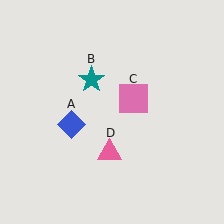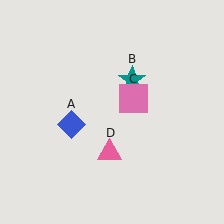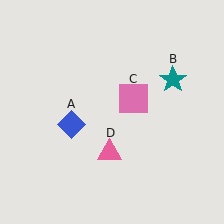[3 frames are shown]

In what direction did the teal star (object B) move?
The teal star (object B) moved right.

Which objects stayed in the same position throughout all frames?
Blue diamond (object A) and pink square (object C) and pink triangle (object D) remained stationary.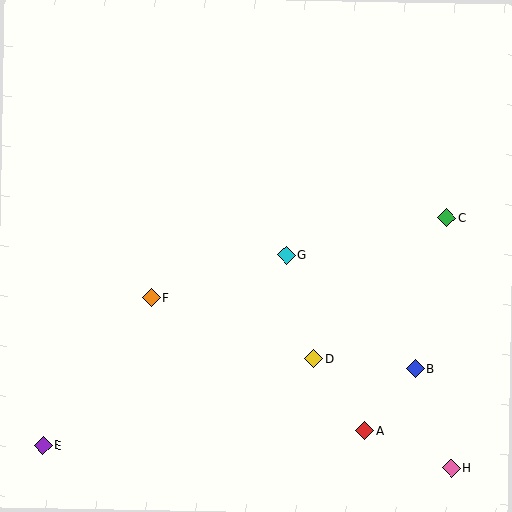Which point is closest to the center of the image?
Point G at (286, 255) is closest to the center.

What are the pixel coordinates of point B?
Point B is at (415, 369).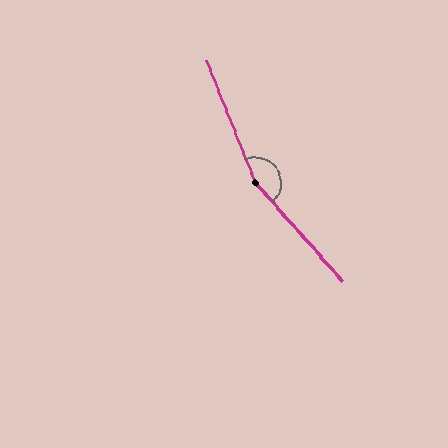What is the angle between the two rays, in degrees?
Approximately 161 degrees.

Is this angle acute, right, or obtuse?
It is obtuse.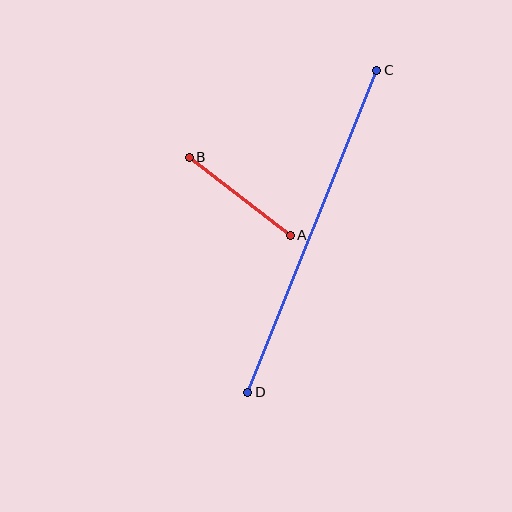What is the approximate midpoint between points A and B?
The midpoint is at approximately (240, 196) pixels.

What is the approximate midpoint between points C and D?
The midpoint is at approximately (312, 231) pixels.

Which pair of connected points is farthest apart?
Points C and D are farthest apart.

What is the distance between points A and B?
The distance is approximately 127 pixels.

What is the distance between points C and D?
The distance is approximately 347 pixels.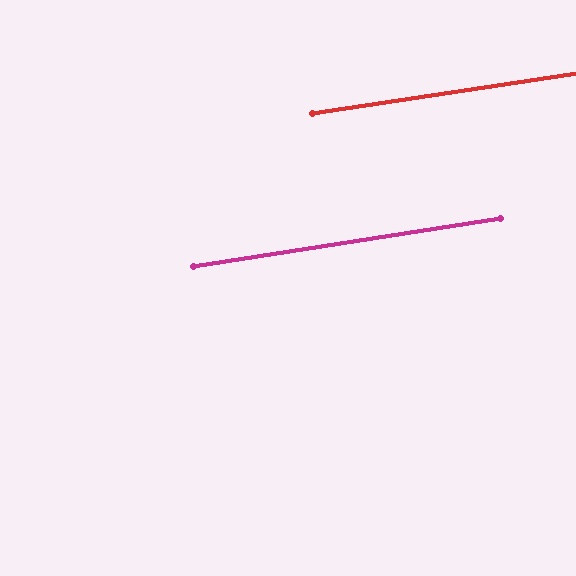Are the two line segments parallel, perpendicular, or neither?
Parallel — their directions differ by only 0.4°.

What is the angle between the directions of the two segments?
Approximately 0 degrees.